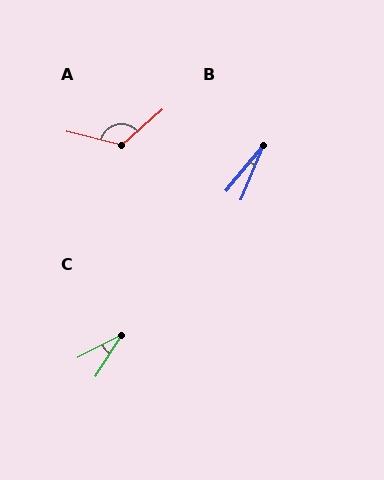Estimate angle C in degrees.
Approximately 30 degrees.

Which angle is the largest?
A, at approximately 125 degrees.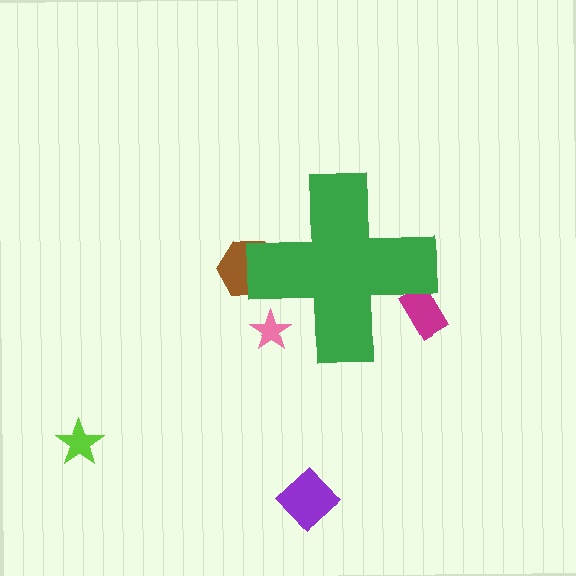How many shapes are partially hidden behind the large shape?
3 shapes are partially hidden.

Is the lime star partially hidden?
No, the lime star is fully visible.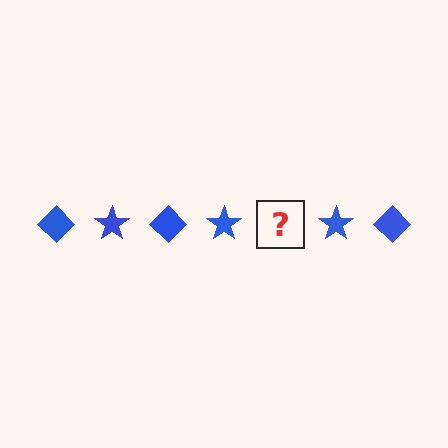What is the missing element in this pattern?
The missing element is a blue diamond.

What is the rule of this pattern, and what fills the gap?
The rule is that the pattern cycles through diamond, star shapes in blue. The gap should be filled with a blue diamond.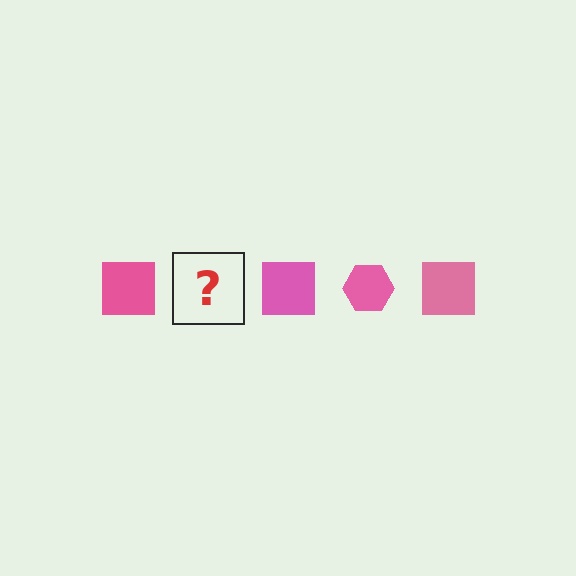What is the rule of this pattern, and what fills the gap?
The rule is that the pattern cycles through square, hexagon shapes in pink. The gap should be filled with a pink hexagon.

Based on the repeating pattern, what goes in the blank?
The blank should be a pink hexagon.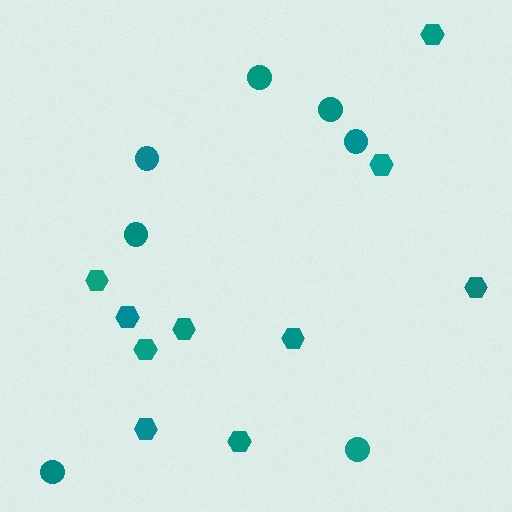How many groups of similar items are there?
There are 2 groups: one group of circles (7) and one group of hexagons (10).